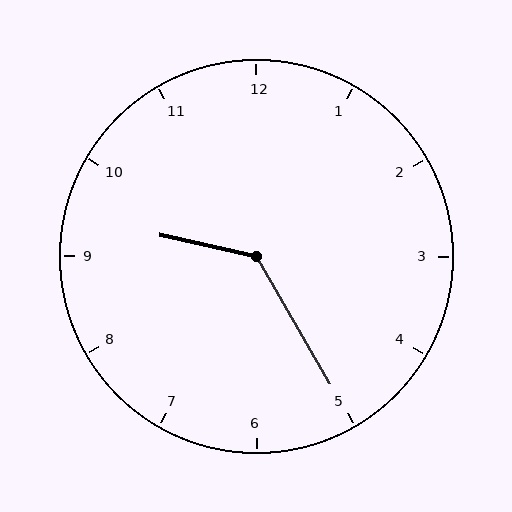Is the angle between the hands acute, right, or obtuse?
It is obtuse.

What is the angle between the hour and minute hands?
Approximately 132 degrees.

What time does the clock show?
9:25.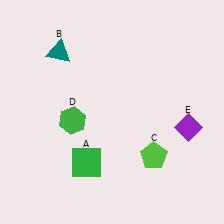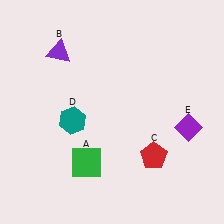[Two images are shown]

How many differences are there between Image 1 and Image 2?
There are 3 differences between the two images.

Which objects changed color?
B changed from teal to purple. C changed from lime to red. D changed from green to teal.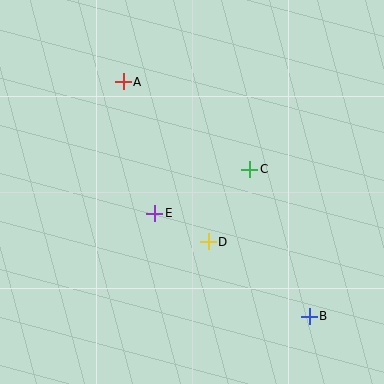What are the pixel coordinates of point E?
Point E is at (155, 213).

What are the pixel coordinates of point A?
Point A is at (123, 82).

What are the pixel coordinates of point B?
Point B is at (309, 316).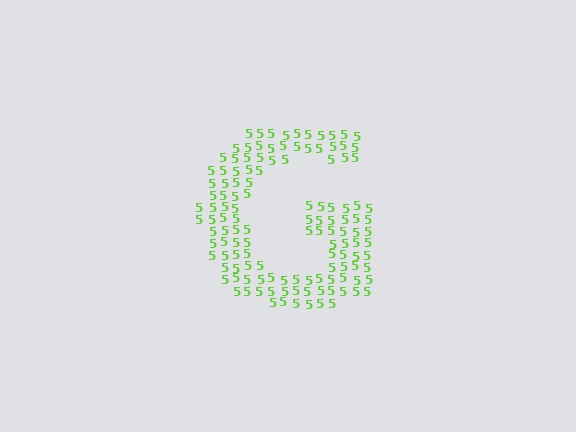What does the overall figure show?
The overall figure shows the letter G.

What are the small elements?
The small elements are digit 5's.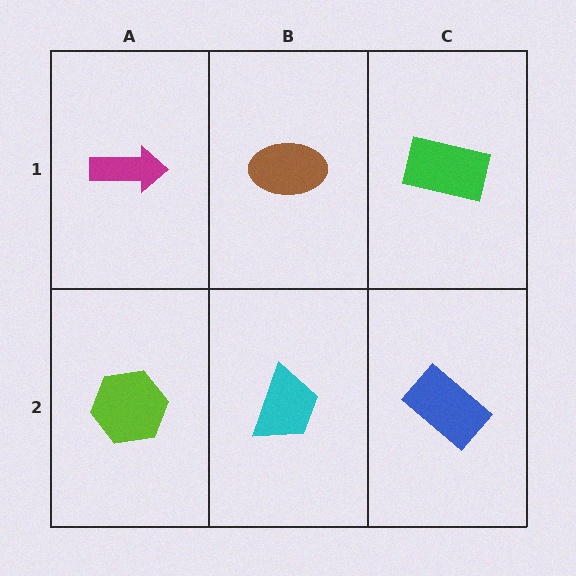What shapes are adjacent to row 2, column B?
A brown ellipse (row 1, column B), a lime hexagon (row 2, column A), a blue rectangle (row 2, column C).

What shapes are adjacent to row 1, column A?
A lime hexagon (row 2, column A), a brown ellipse (row 1, column B).